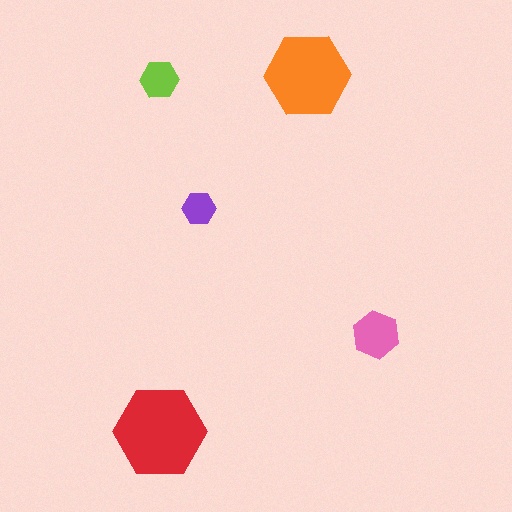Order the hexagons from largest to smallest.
the red one, the orange one, the pink one, the lime one, the purple one.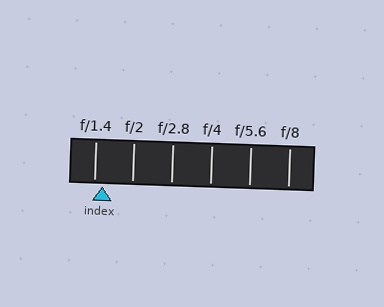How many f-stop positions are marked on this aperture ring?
There are 6 f-stop positions marked.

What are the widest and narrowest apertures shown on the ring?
The widest aperture shown is f/1.4 and the narrowest is f/8.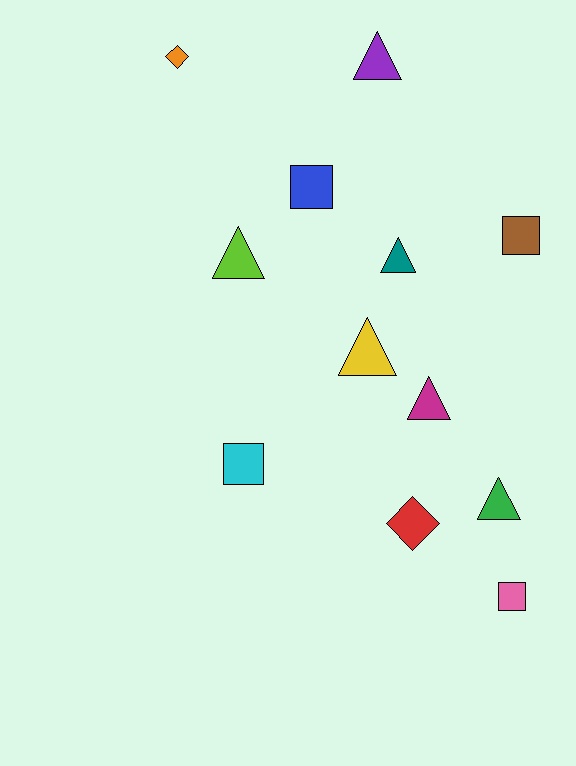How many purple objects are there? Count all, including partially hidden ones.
There is 1 purple object.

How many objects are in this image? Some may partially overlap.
There are 12 objects.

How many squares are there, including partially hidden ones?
There are 4 squares.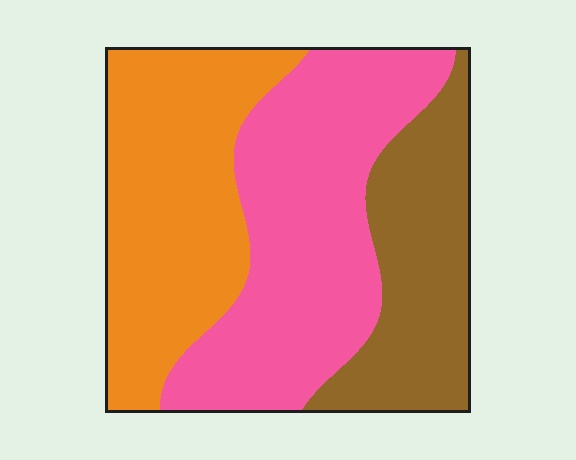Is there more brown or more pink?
Pink.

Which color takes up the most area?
Pink, at roughly 40%.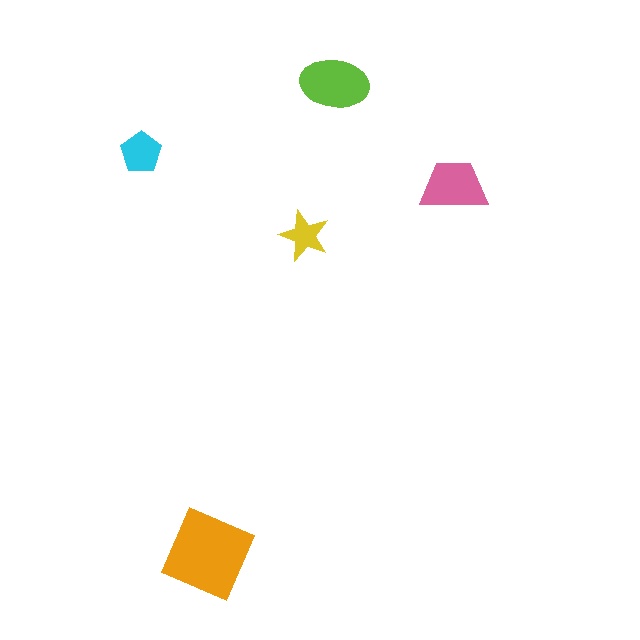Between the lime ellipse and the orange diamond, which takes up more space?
The orange diamond.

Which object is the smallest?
The yellow star.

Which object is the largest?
The orange diamond.